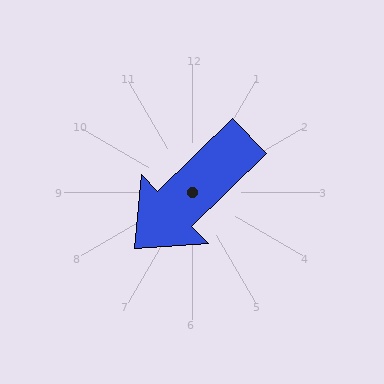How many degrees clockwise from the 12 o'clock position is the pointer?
Approximately 226 degrees.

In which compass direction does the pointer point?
Southwest.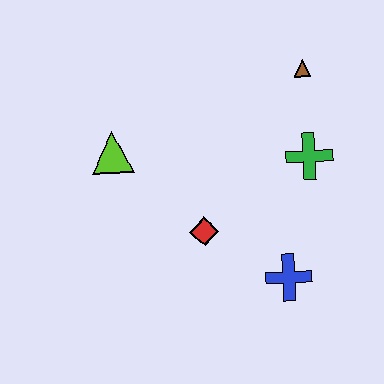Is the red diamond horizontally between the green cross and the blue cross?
No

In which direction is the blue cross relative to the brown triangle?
The blue cross is below the brown triangle.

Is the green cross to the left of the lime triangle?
No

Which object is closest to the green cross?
The brown triangle is closest to the green cross.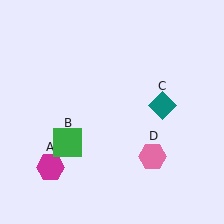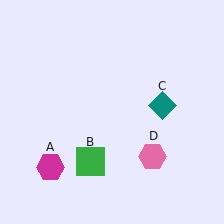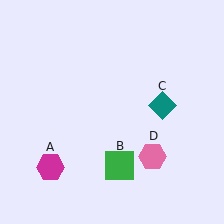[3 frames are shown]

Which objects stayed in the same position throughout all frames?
Magenta hexagon (object A) and teal diamond (object C) and pink hexagon (object D) remained stationary.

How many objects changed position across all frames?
1 object changed position: green square (object B).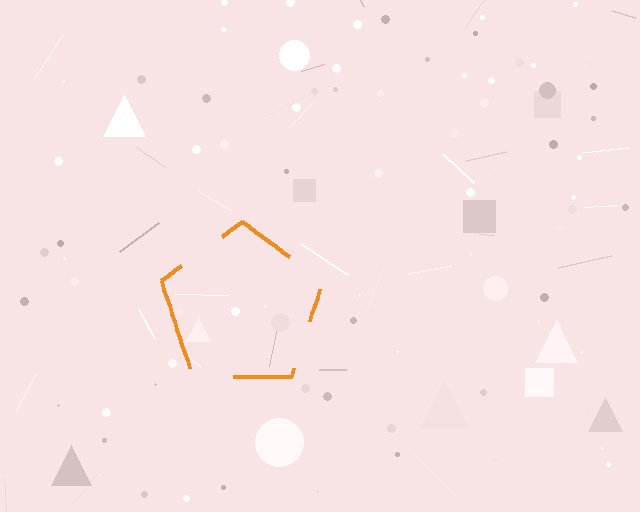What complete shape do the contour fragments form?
The contour fragments form a pentagon.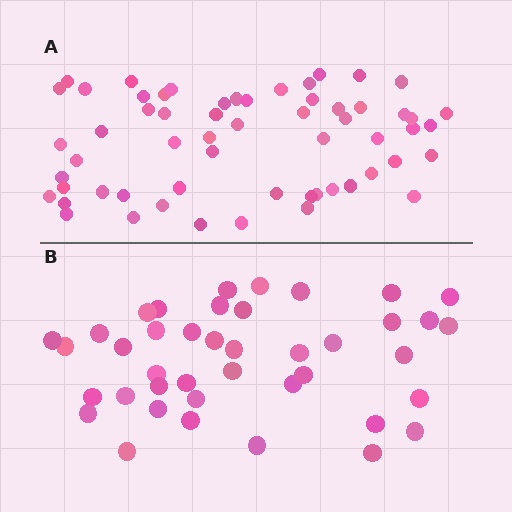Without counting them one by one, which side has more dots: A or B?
Region A (the top region) has more dots.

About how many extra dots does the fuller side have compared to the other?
Region A has approximately 20 more dots than region B.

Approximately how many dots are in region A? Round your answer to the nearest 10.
About 60 dots. (The exact count is 59, which rounds to 60.)